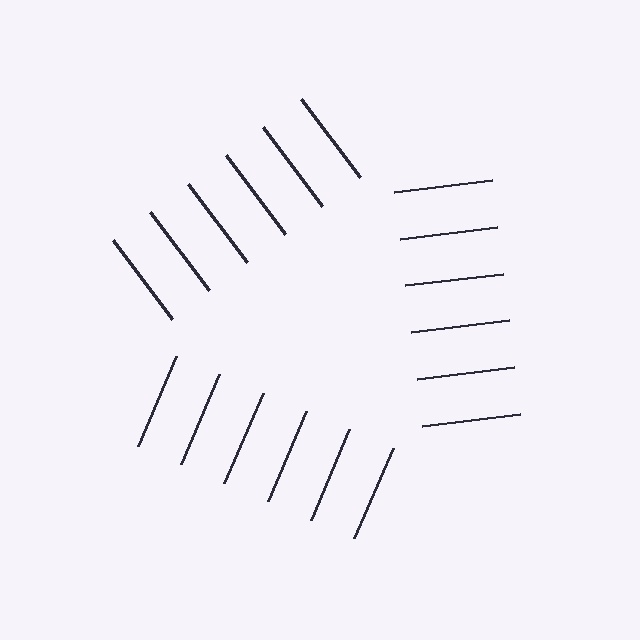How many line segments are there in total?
18 — 6 along each of the 3 edges.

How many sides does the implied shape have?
3 sides — the line-ends trace a triangle.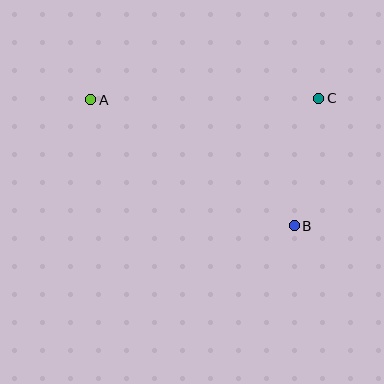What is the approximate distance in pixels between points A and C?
The distance between A and C is approximately 228 pixels.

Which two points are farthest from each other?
Points A and B are farthest from each other.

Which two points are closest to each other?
Points B and C are closest to each other.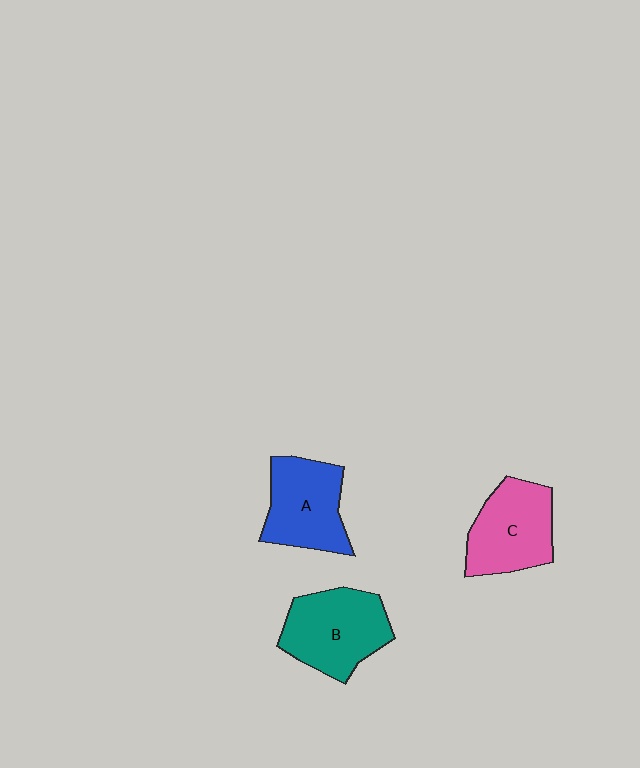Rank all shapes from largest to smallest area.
From largest to smallest: B (teal), C (pink), A (blue).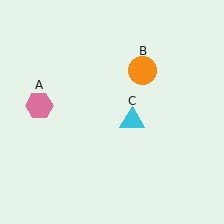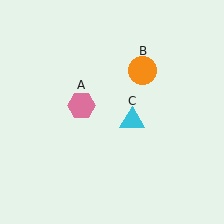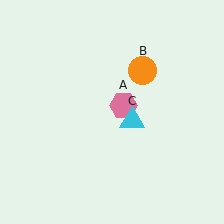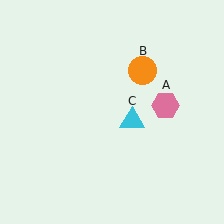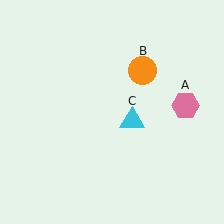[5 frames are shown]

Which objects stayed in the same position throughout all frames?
Orange circle (object B) and cyan triangle (object C) remained stationary.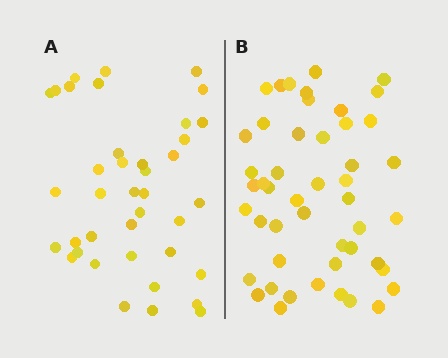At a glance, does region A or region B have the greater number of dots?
Region B (the right region) has more dots.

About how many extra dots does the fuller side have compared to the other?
Region B has roughly 8 or so more dots than region A.